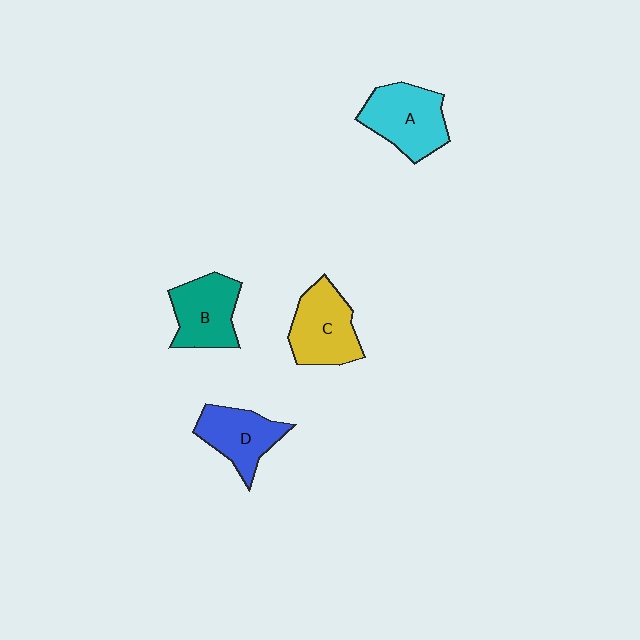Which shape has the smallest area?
Shape D (blue).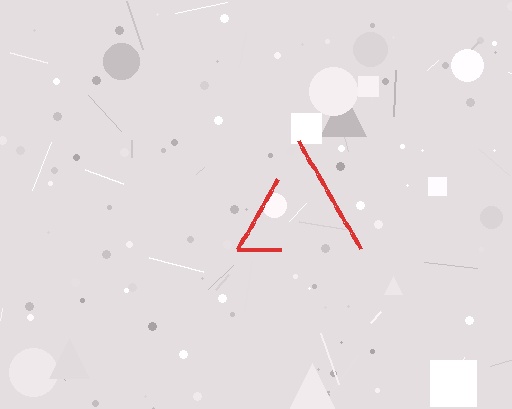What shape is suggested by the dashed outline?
The dashed outline suggests a triangle.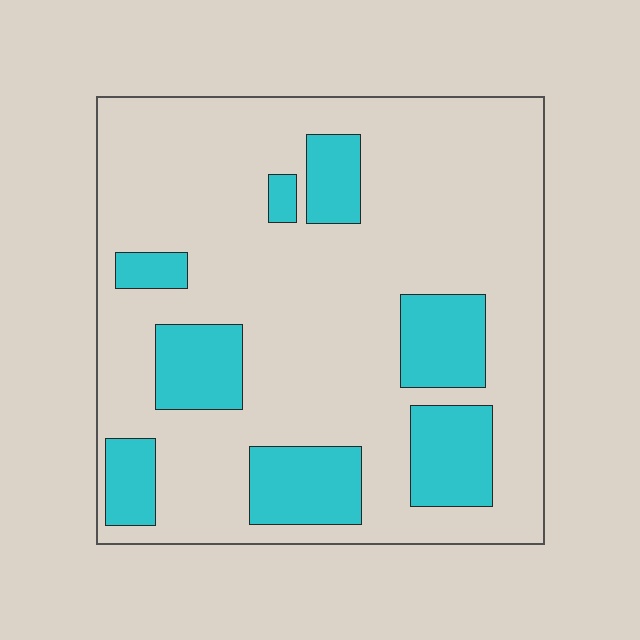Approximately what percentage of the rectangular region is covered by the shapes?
Approximately 25%.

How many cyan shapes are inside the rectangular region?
8.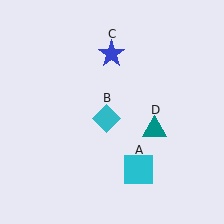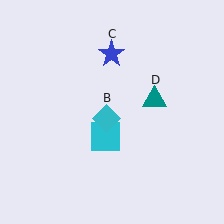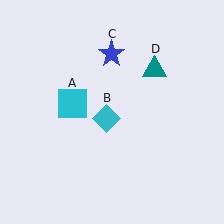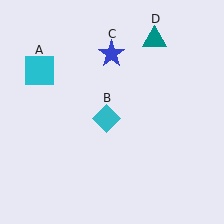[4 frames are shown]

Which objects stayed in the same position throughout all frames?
Cyan diamond (object B) and blue star (object C) remained stationary.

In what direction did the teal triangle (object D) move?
The teal triangle (object D) moved up.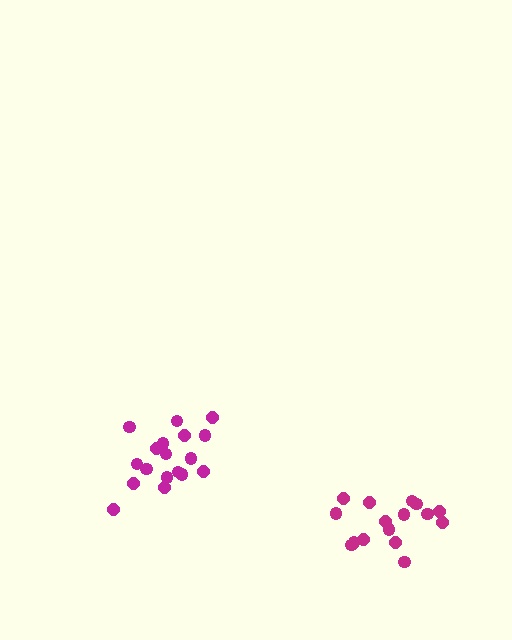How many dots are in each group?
Group 1: 18 dots, Group 2: 16 dots (34 total).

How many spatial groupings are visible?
There are 2 spatial groupings.